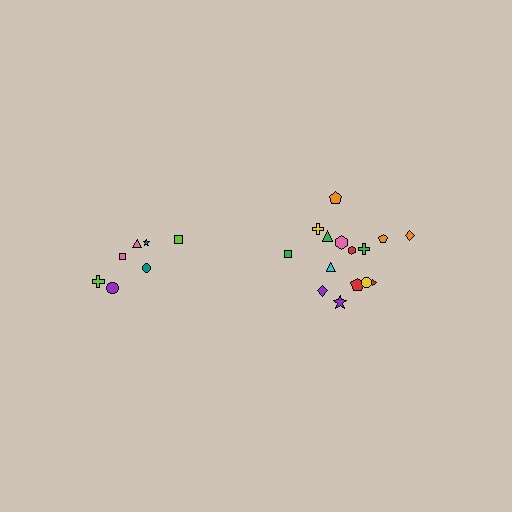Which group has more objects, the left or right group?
The right group.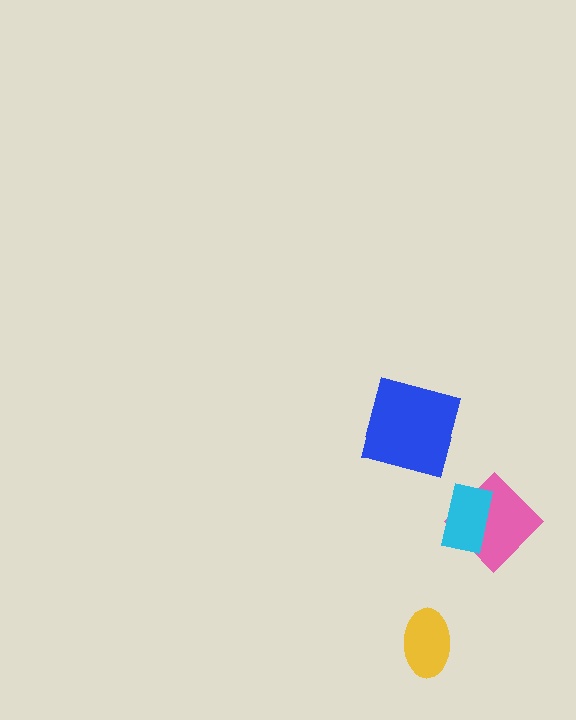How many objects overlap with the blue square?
0 objects overlap with the blue square.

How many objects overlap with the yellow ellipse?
0 objects overlap with the yellow ellipse.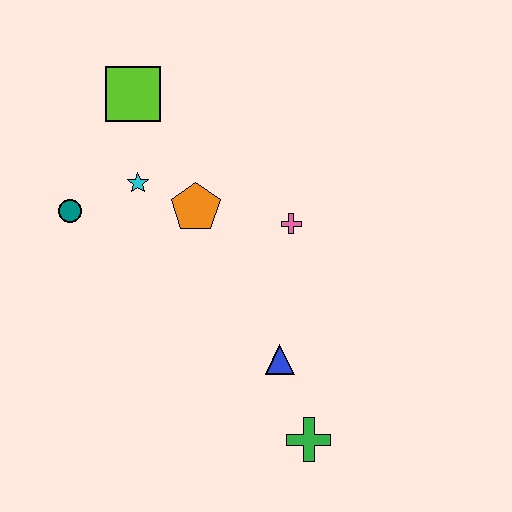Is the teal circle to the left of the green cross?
Yes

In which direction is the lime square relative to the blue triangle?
The lime square is above the blue triangle.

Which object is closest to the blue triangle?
The green cross is closest to the blue triangle.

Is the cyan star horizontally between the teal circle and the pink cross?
Yes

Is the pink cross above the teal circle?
No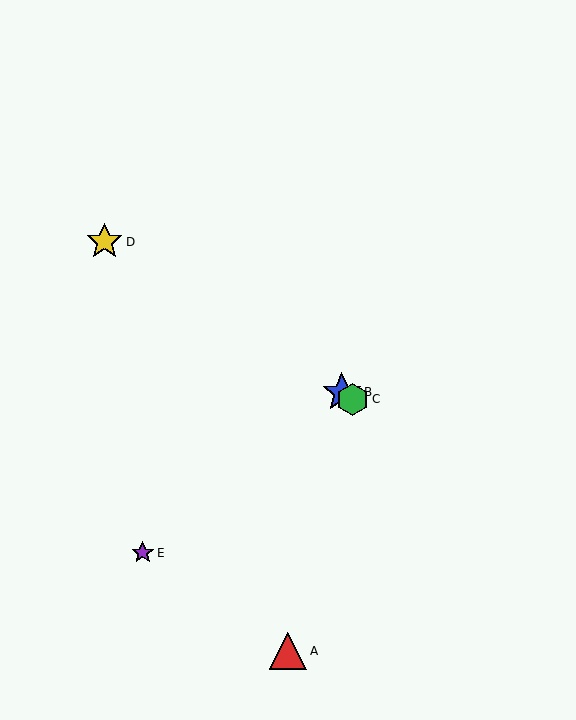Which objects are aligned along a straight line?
Objects B, C, D are aligned along a straight line.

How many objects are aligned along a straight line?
3 objects (B, C, D) are aligned along a straight line.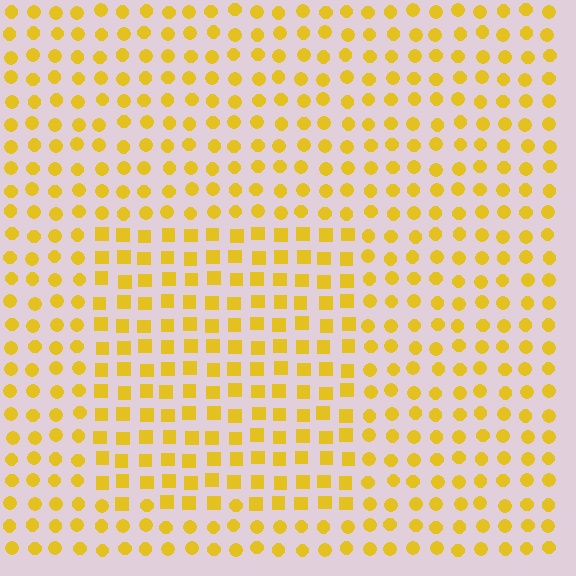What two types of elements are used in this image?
The image uses squares inside the rectangle region and circles outside it.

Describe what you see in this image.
The image is filled with small yellow elements arranged in a uniform grid. A rectangle-shaped region contains squares, while the surrounding area contains circles. The boundary is defined purely by the change in element shape.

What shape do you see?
I see a rectangle.